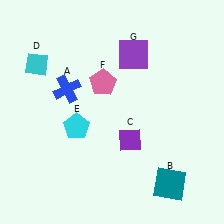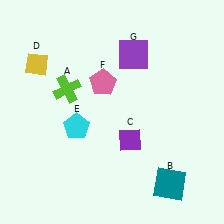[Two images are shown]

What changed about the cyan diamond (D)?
In Image 1, D is cyan. In Image 2, it changed to yellow.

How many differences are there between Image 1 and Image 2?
There are 2 differences between the two images.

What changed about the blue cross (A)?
In Image 1, A is blue. In Image 2, it changed to lime.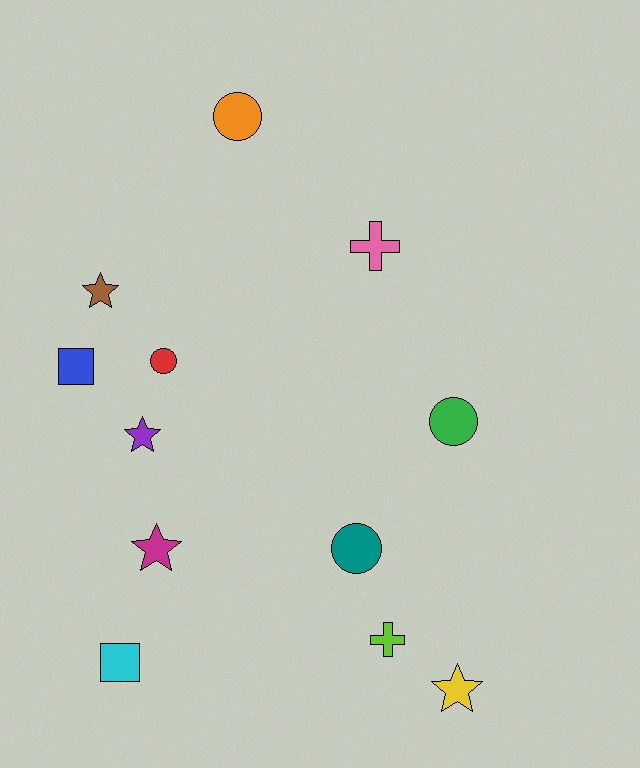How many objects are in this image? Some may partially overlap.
There are 12 objects.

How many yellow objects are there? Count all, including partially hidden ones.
There is 1 yellow object.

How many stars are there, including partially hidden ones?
There are 4 stars.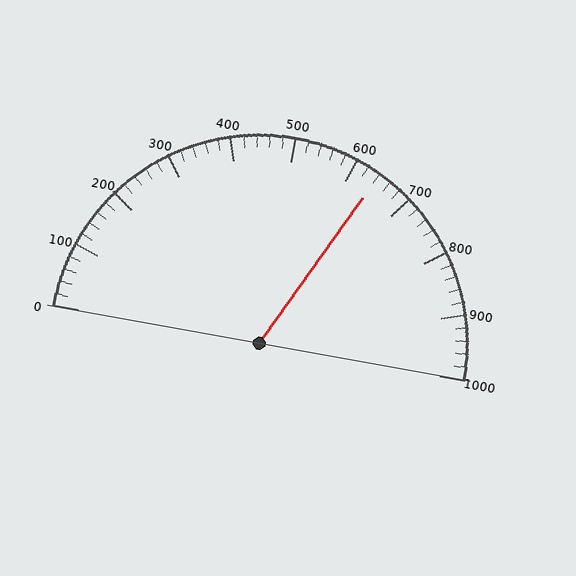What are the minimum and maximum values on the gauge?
The gauge ranges from 0 to 1000.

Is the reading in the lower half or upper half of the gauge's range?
The reading is in the upper half of the range (0 to 1000).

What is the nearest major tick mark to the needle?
The nearest major tick mark is 600.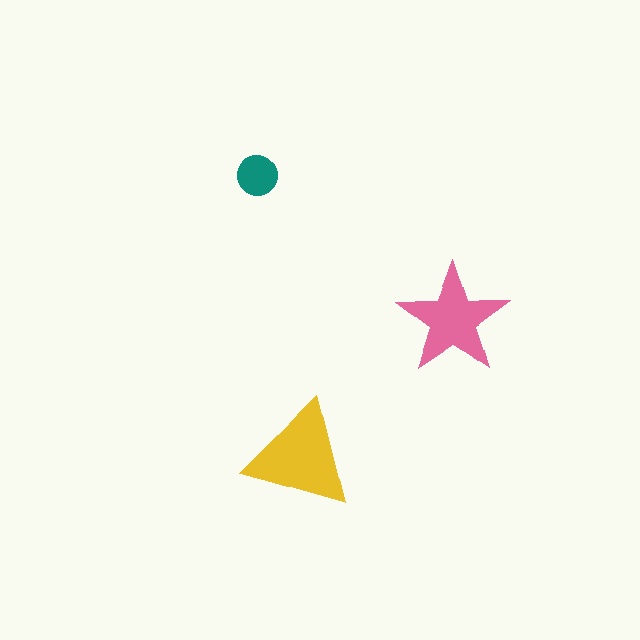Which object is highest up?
The teal circle is topmost.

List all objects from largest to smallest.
The yellow triangle, the pink star, the teal circle.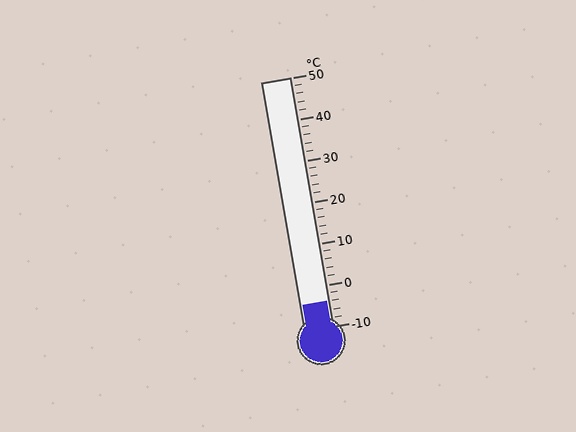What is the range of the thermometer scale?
The thermometer scale ranges from -10°C to 50°C.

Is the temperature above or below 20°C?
The temperature is below 20°C.